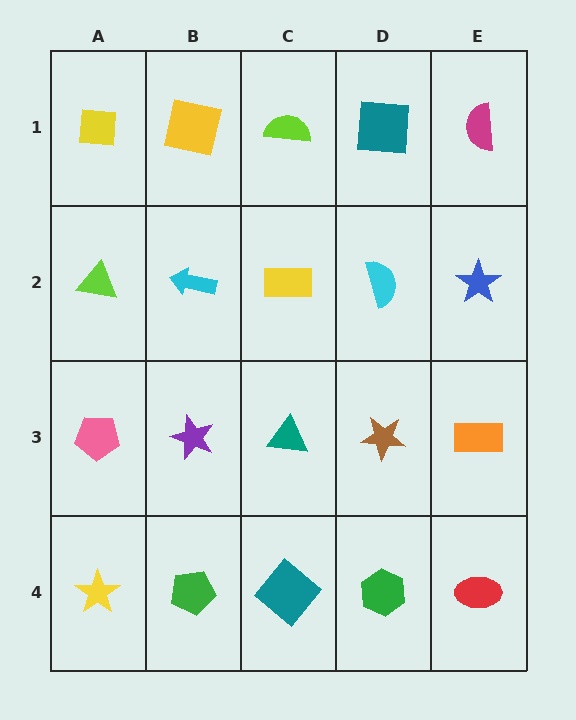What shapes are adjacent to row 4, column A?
A pink pentagon (row 3, column A), a green pentagon (row 4, column B).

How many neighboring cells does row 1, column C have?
3.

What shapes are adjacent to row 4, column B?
A purple star (row 3, column B), a yellow star (row 4, column A), a teal diamond (row 4, column C).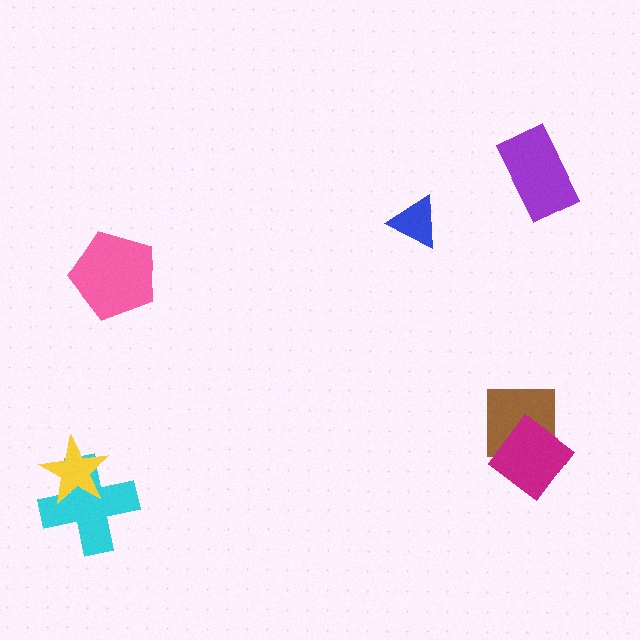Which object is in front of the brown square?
The magenta diamond is in front of the brown square.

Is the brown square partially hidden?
Yes, it is partially covered by another shape.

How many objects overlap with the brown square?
1 object overlaps with the brown square.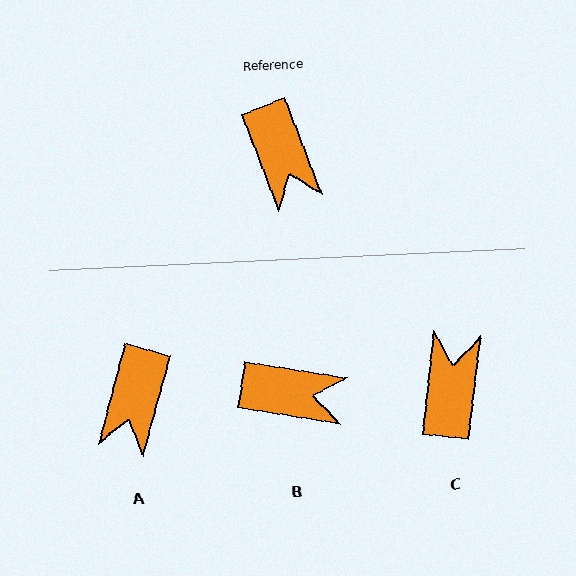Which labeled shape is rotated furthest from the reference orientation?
C, about 153 degrees away.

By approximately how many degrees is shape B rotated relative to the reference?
Approximately 60 degrees counter-clockwise.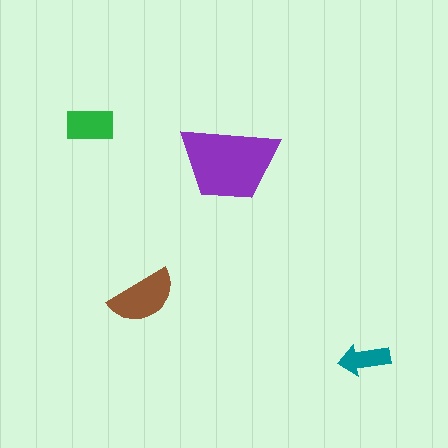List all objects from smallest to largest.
The teal arrow, the green rectangle, the brown semicircle, the purple trapezoid.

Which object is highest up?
The green rectangle is topmost.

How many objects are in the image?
There are 4 objects in the image.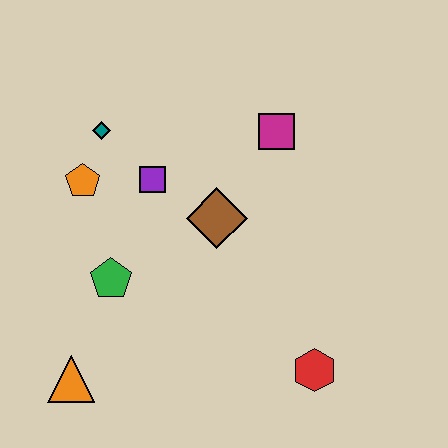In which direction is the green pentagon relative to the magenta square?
The green pentagon is to the left of the magenta square.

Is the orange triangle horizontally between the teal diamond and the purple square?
No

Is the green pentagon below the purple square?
Yes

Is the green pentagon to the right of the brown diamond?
No